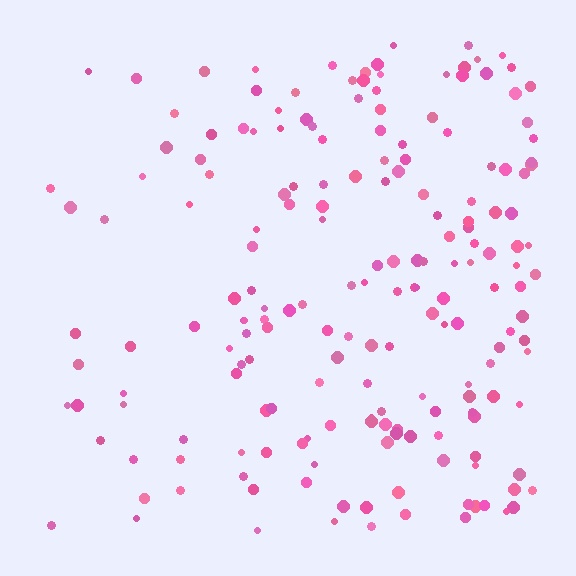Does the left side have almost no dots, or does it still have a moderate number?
Still a moderate number, just noticeably fewer than the right.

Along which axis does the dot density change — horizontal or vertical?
Horizontal.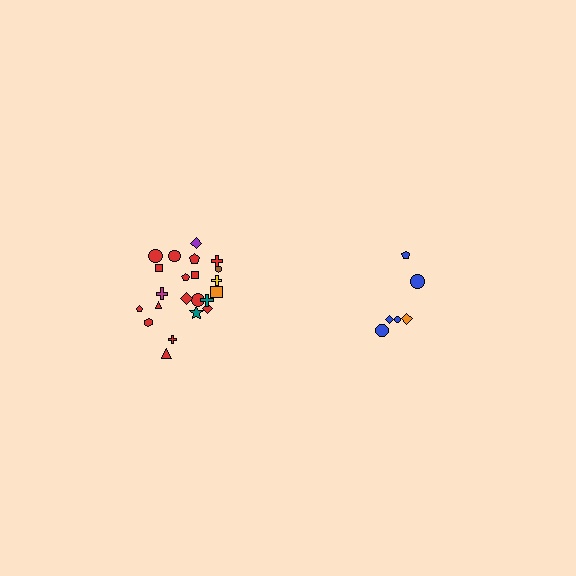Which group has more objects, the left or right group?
The left group.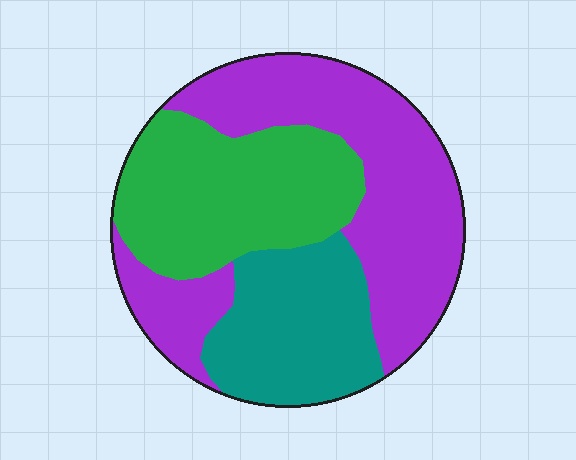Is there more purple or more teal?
Purple.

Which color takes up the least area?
Teal, at roughly 25%.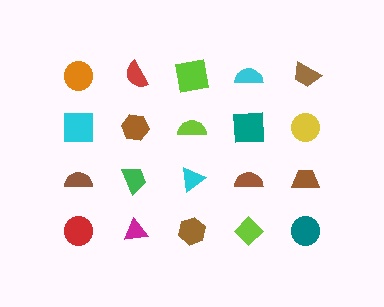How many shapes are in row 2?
5 shapes.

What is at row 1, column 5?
A brown trapezoid.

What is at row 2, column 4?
A teal square.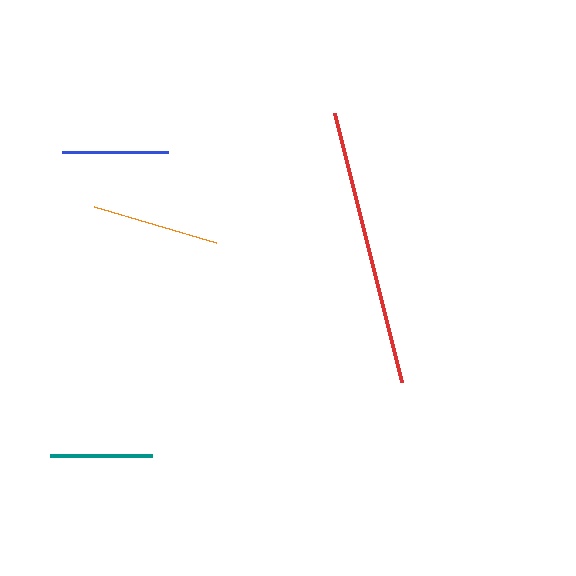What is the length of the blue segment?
The blue segment is approximately 106 pixels long.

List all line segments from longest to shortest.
From longest to shortest: red, orange, blue, teal.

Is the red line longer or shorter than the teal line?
The red line is longer than the teal line.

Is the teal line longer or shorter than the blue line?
The blue line is longer than the teal line.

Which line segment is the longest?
The red line is the longest at approximately 277 pixels.